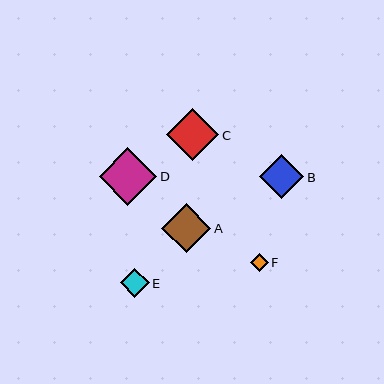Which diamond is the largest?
Diamond D is the largest with a size of approximately 58 pixels.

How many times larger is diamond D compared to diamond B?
Diamond D is approximately 1.3 times the size of diamond B.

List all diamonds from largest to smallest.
From largest to smallest: D, C, A, B, E, F.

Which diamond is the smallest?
Diamond F is the smallest with a size of approximately 18 pixels.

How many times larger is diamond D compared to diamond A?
Diamond D is approximately 1.2 times the size of diamond A.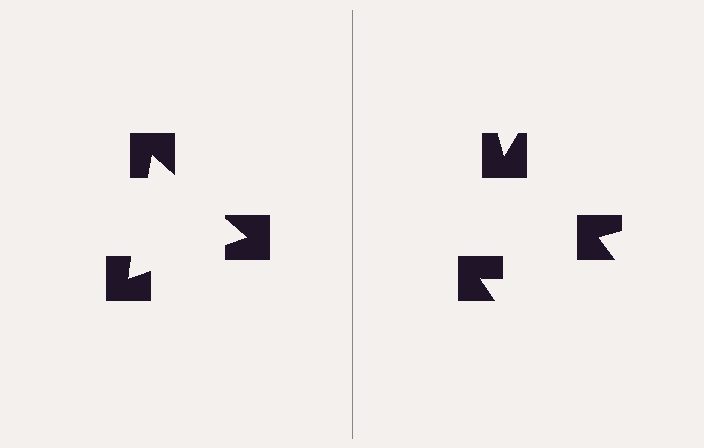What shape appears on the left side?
An illusory triangle.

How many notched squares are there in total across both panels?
6 — 3 on each side.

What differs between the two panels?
The notched squares are positioned identically on both sides; only the wedge orientations differ. On the left they align to a triangle; on the right they are misaligned.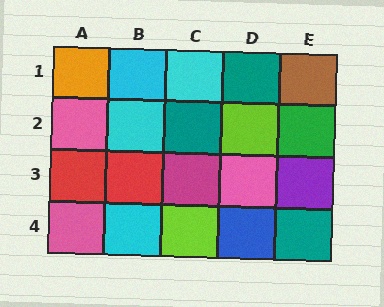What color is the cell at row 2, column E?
Green.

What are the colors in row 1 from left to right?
Orange, cyan, cyan, teal, brown.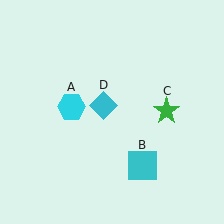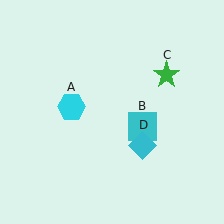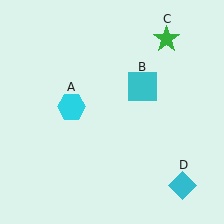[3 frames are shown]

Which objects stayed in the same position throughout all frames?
Cyan hexagon (object A) remained stationary.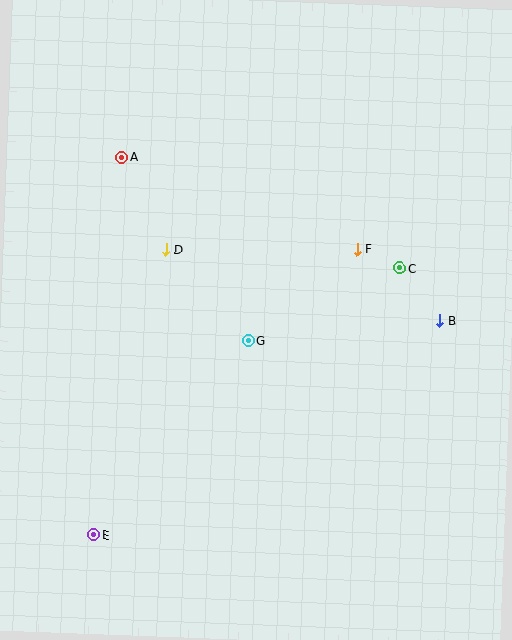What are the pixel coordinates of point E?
Point E is at (93, 535).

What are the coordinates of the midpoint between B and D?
The midpoint between B and D is at (303, 285).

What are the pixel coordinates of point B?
Point B is at (440, 321).